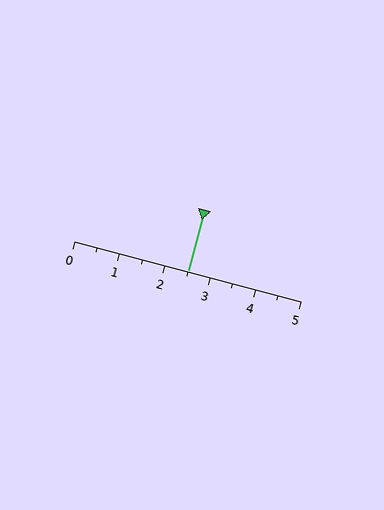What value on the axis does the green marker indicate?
The marker indicates approximately 2.5.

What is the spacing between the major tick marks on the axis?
The major ticks are spaced 1 apart.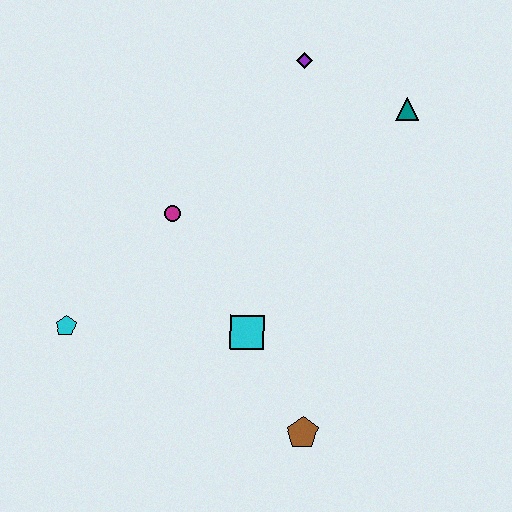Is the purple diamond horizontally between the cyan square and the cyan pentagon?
No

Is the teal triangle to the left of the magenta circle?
No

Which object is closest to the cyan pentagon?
The magenta circle is closest to the cyan pentagon.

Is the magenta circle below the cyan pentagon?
No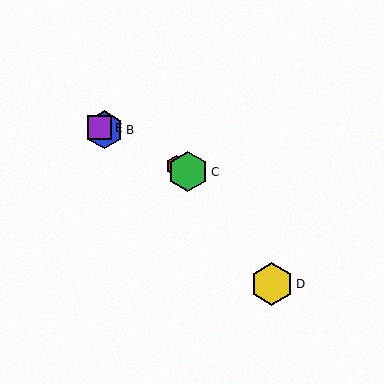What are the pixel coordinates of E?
Object E is at (100, 128).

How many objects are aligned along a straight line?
4 objects (A, B, C, E) are aligned along a straight line.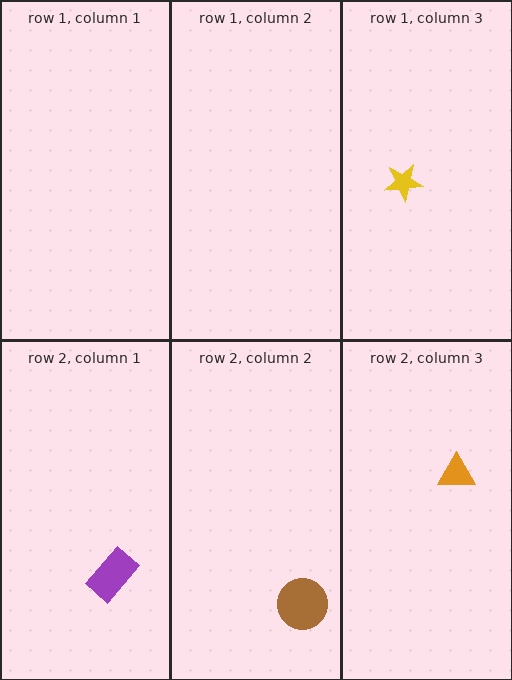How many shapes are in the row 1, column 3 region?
1.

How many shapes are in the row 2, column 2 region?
1.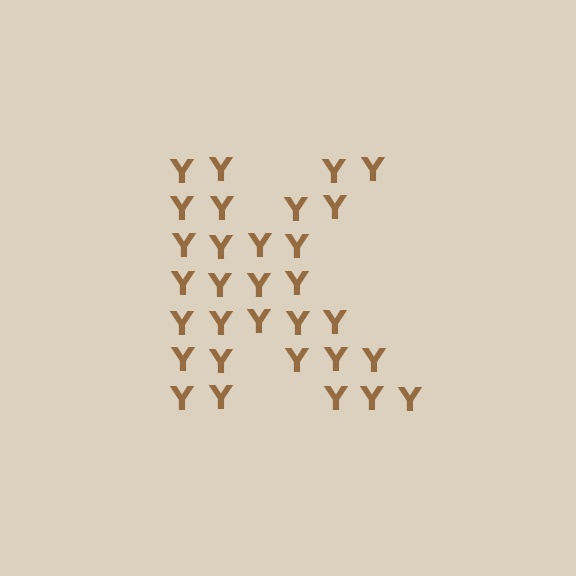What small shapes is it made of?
It is made of small letter Y's.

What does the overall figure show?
The overall figure shows the letter K.